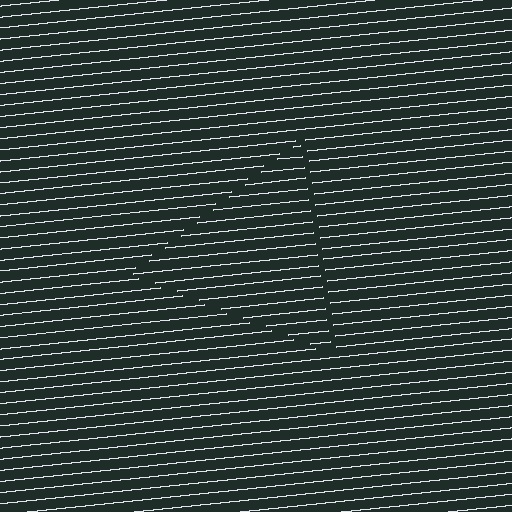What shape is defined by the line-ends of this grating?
An illusory triangle. The interior of the shape contains the same grating, shifted by half a period — the contour is defined by the phase discontinuity where line-ends from the inner and outer gratings abut.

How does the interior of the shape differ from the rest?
The interior of the shape contains the same grating, shifted by half a period — the contour is defined by the phase discontinuity where line-ends from the inner and outer gratings abut.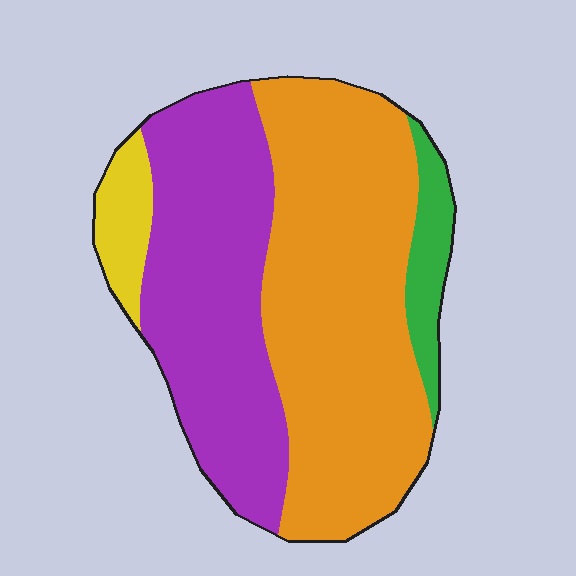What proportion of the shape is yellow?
Yellow takes up less than a sixth of the shape.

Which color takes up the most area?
Orange, at roughly 50%.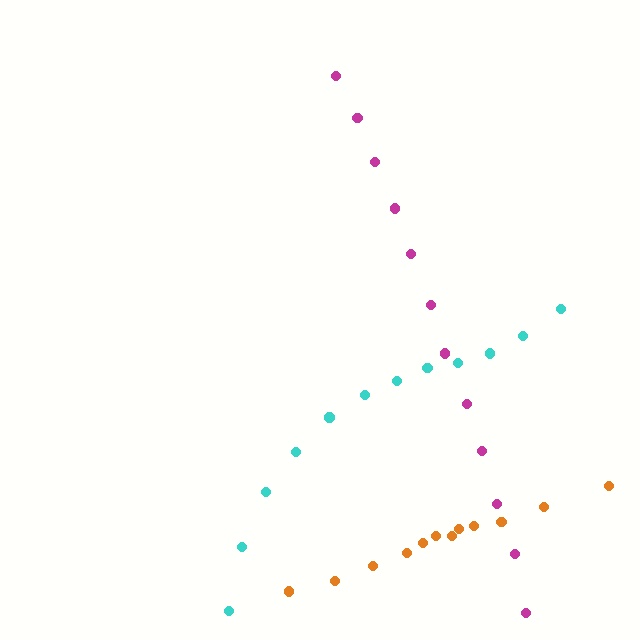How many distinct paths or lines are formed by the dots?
There are 3 distinct paths.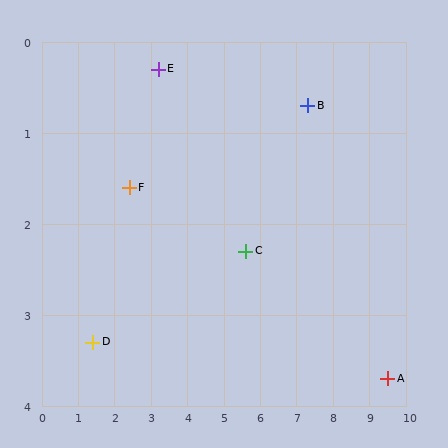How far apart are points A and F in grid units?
Points A and F are about 7.4 grid units apart.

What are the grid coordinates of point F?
Point F is at approximately (2.4, 1.6).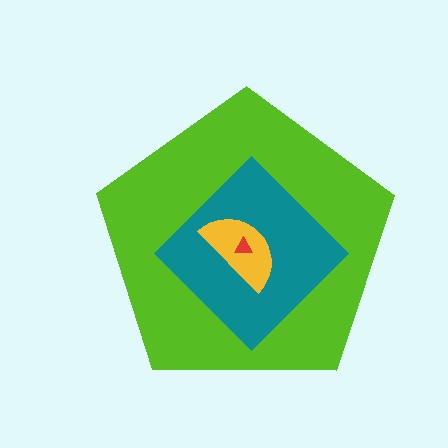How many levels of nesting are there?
4.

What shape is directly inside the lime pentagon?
The teal diamond.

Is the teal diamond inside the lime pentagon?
Yes.